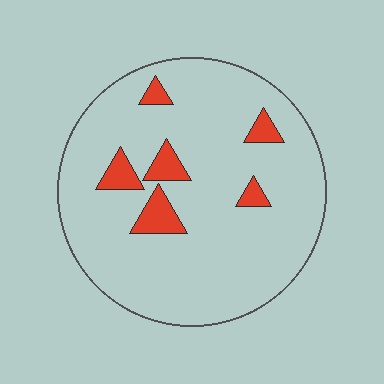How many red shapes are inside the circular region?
6.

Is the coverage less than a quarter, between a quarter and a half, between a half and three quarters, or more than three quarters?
Less than a quarter.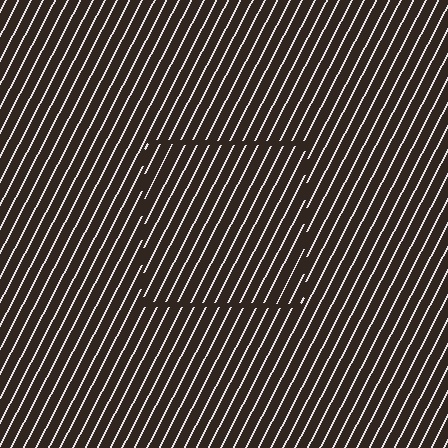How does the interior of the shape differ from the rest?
The interior of the shape contains the same grating, shifted by half a period — the contour is defined by the phase discontinuity where line-ends from the inner and outer gratings abut.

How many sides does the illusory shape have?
4 sides — the line-ends trace a square.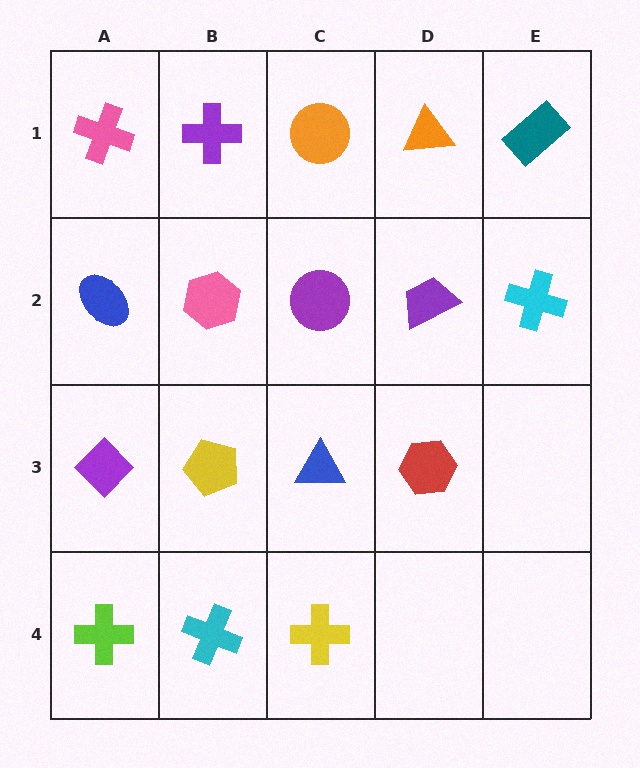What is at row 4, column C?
A yellow cross.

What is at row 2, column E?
A cyan cross.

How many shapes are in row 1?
5 shapes.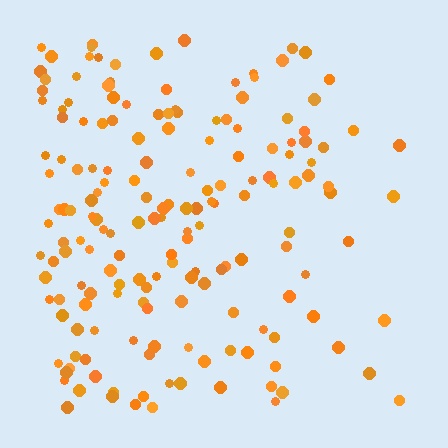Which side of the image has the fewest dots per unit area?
The right.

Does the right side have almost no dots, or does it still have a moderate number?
Still a moderate number, just noticeably fewer than the left.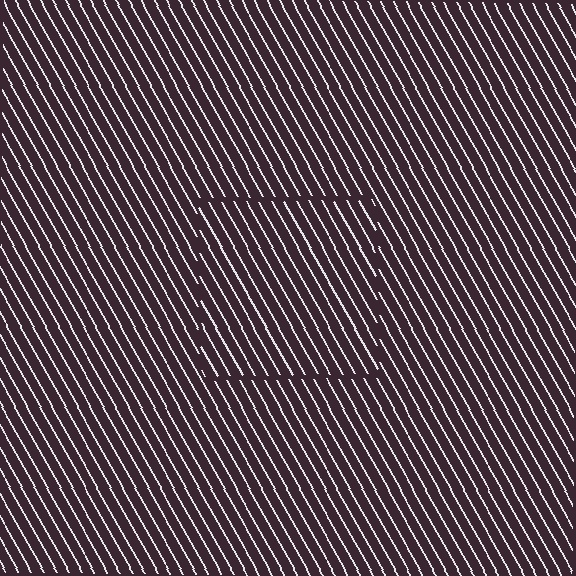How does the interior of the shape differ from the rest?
The interior of the shape contains the same grating, shifted by half a period — the contour is defined by the phase discontinuity where line-ends from the inner and outer gratings abut.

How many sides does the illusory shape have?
4 sides — the line-ends trace a square.